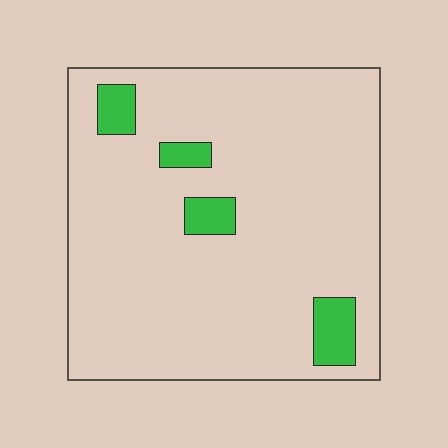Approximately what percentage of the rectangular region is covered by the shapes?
Approximately 10%.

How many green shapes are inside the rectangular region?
4.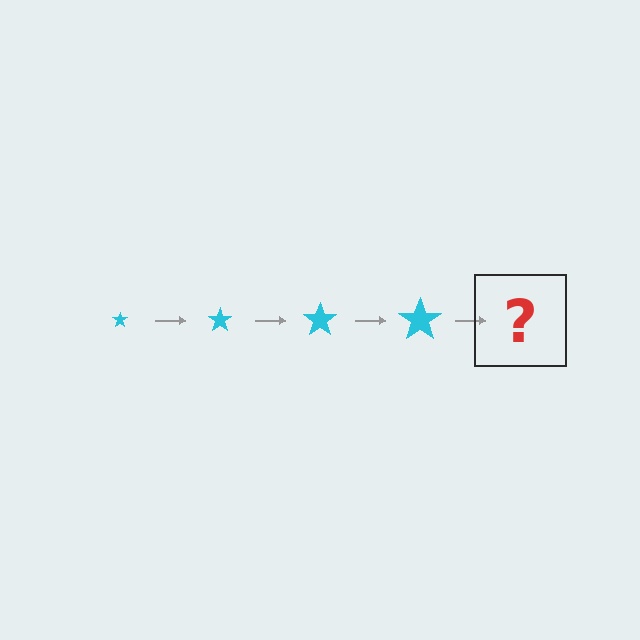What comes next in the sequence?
The next element should be a cyan star, larger than the previous one.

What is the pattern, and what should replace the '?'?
The pattern is that the star gets progressively larger each step. The '?' should be a cyan star, larger than the previous one.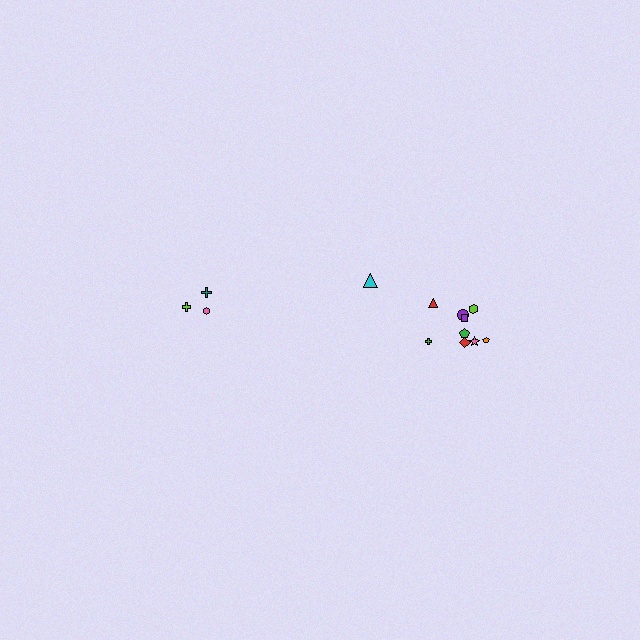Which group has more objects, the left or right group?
The right group.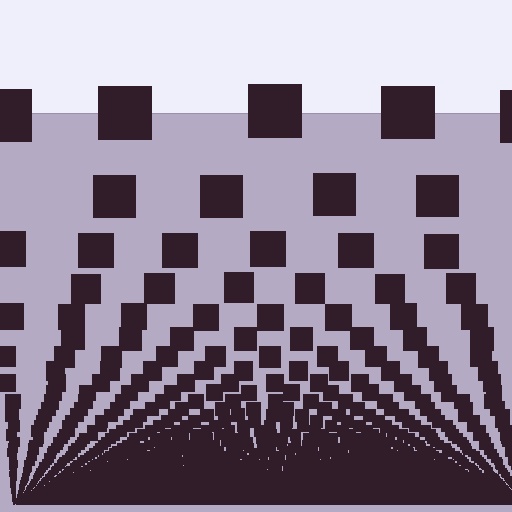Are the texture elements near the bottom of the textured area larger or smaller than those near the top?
Smaller. The gradient is inverted — elements near the bottom are smaller and denser.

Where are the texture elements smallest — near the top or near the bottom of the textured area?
Near the bottom.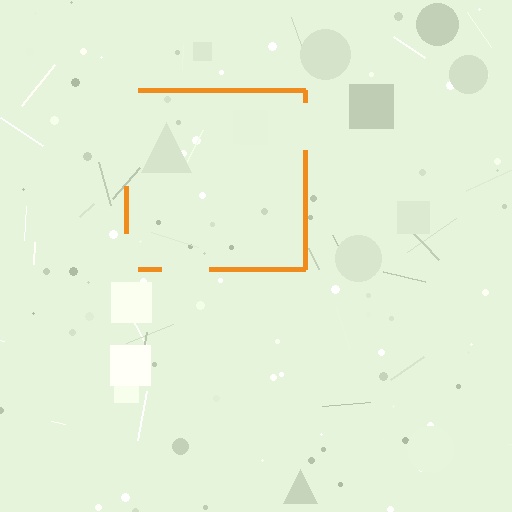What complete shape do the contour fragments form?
The contour fragments form a square.